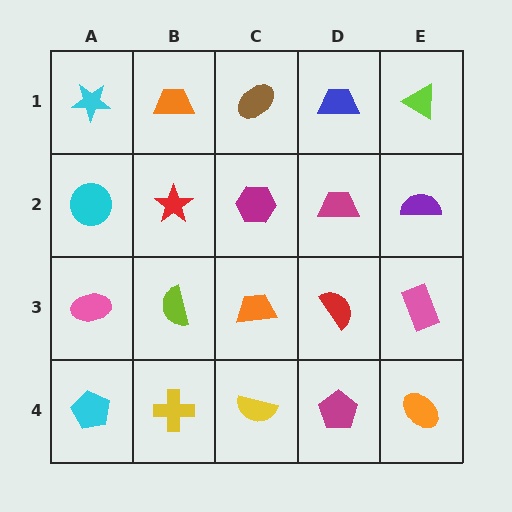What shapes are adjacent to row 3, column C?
A magenta hexagon (row 2, column C), a yellow semicircle (row 4, column C), a lime semicircle (row 3, column B), a red semicircle (row 3, column D).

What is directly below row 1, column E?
A purple semicircle.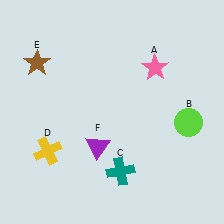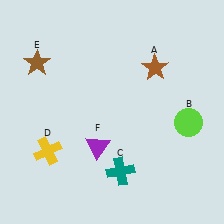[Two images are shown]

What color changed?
The star (A) changed from pink in Image 1 to brown in Image 2.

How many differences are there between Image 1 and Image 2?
There is 1 difference between the two images.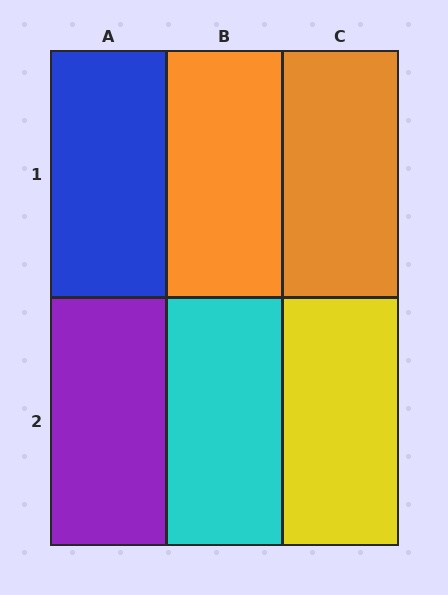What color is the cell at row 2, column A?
Purple.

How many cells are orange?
2 cells are orange.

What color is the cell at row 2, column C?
Yellow.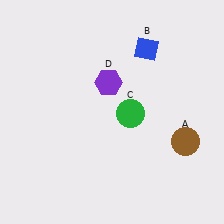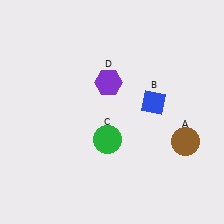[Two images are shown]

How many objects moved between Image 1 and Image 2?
2 objects moved between the two images.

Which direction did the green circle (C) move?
The green circle (C) moved down.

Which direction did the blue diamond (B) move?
The blue diamond (B) moved down.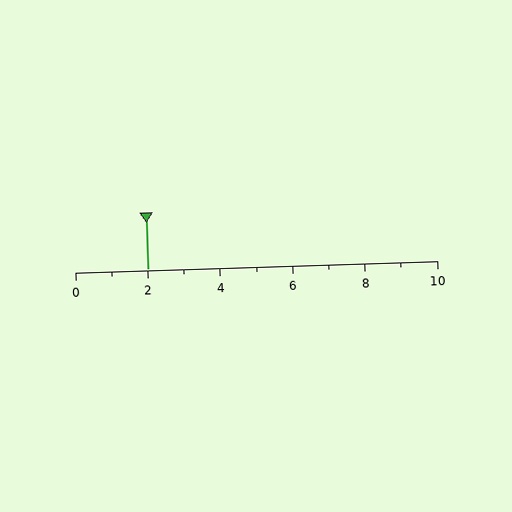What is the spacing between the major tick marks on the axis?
The major ticks are spaced 2 apart.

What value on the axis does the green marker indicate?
The marker indicates approximately 2.